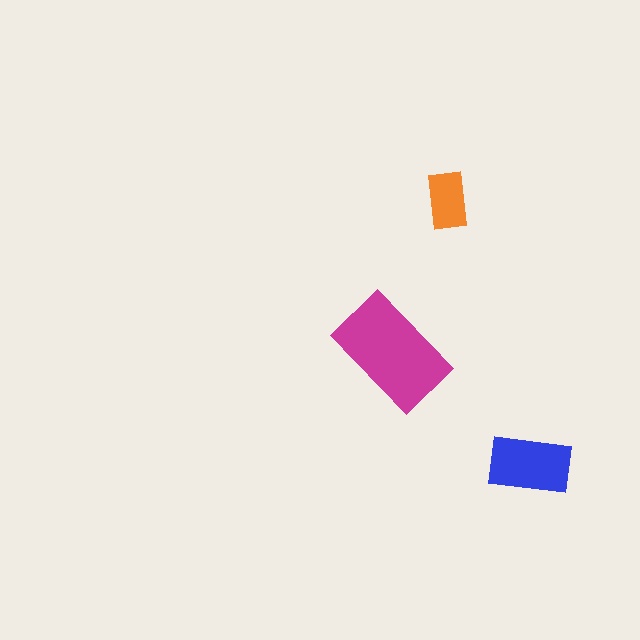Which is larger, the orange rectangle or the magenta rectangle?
The magenta one.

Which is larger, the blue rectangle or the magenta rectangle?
The magenta one.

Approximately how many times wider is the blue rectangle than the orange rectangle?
About 1.5 times wider.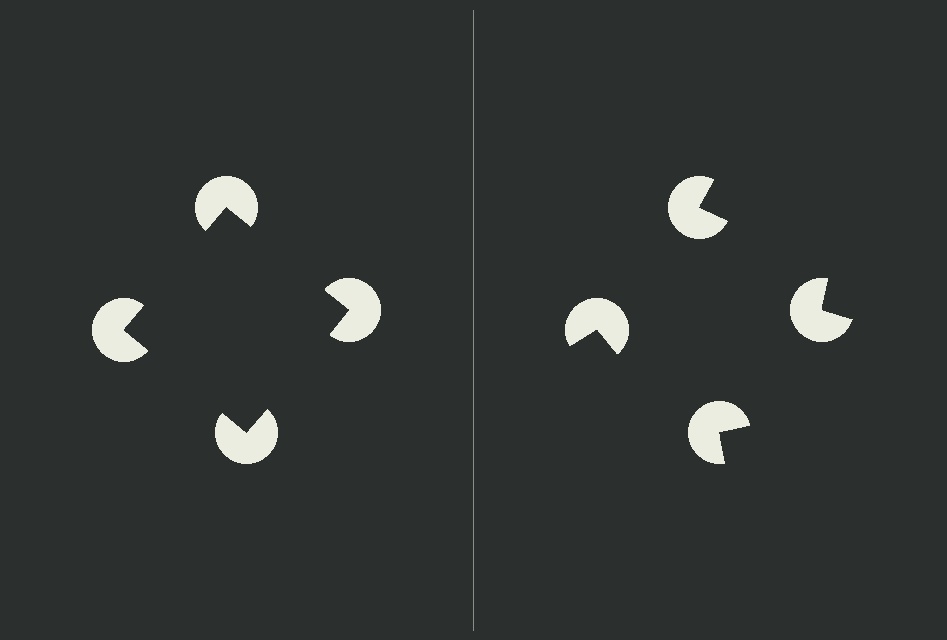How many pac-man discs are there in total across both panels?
8 — 4 on each side.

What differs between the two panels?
The pac-man discs are positioned identically on both sides; only the wedge orientations differ. On the left they align to a square; on the right they are misaligned.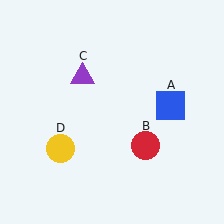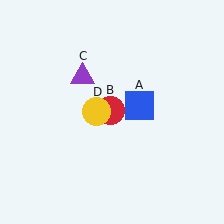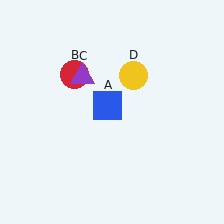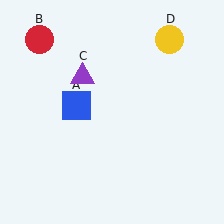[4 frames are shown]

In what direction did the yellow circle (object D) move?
The yellow circle (object D) moved up and to the right.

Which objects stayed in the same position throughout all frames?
Purple triangle (object C) remained stationary.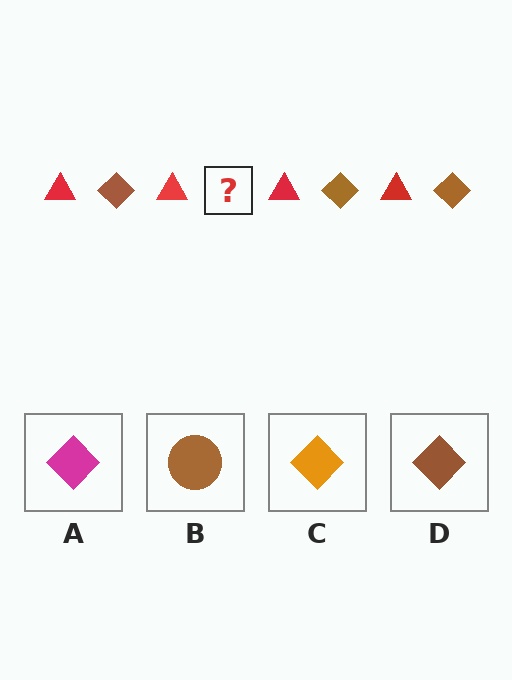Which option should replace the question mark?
Option D.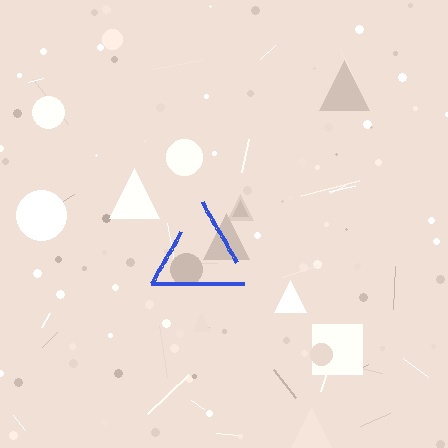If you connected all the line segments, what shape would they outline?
They would outline a triangle.